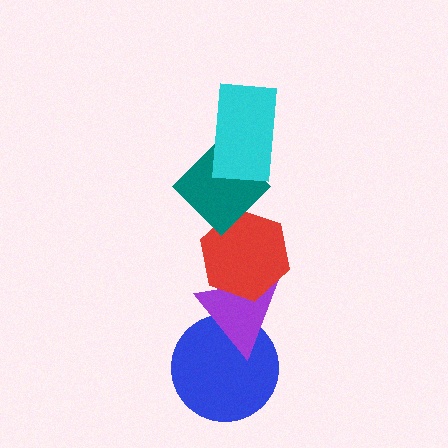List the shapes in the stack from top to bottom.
From top to bottom: the cyan rectangle, the teal diamond, the red hexagon, the purple triangle, the blue circle.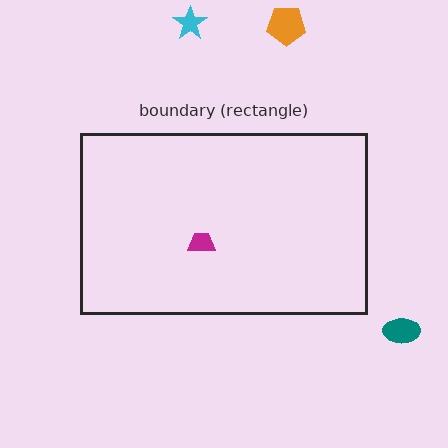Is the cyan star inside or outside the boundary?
Outside.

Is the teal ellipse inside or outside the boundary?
Outside.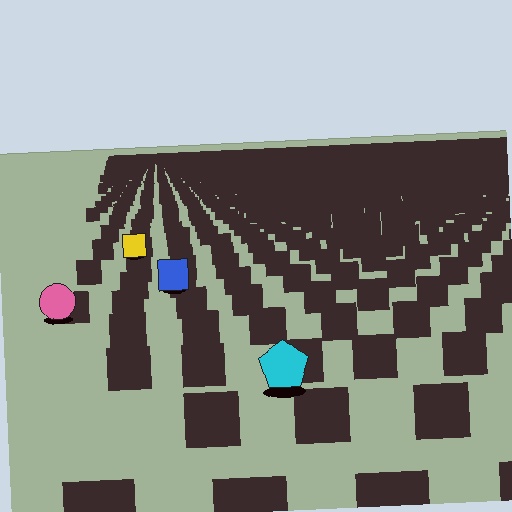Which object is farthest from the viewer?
The yellow square is farthest from the viewer. It appears smaller and the ground texture around it is denser.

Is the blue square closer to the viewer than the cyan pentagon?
No. The cyan pentagon is closer — you can tell from the texture gradient: the ground texture is coarser near it.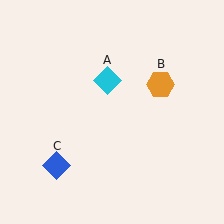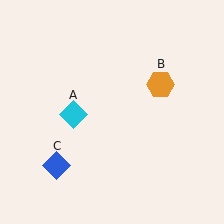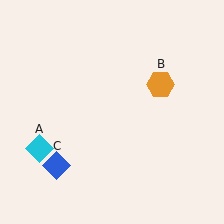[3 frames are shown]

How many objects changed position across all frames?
1 object changed position: cyan diamond (object A).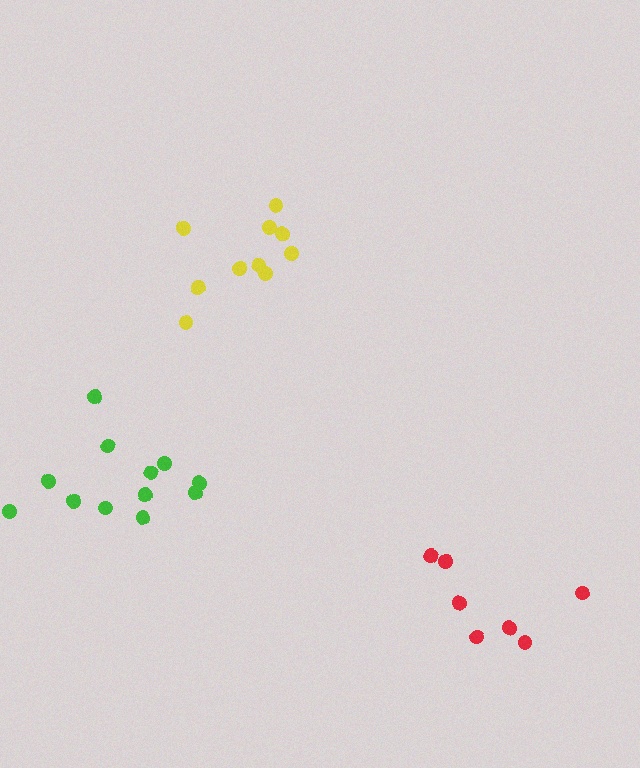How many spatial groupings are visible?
There are 3 spatial groupings.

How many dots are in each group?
Group 1: 7 dots, Group 2: 12 dots, Group 3: 10 dots (29 total).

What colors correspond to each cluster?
The clusters are colored: red, green, yellow.